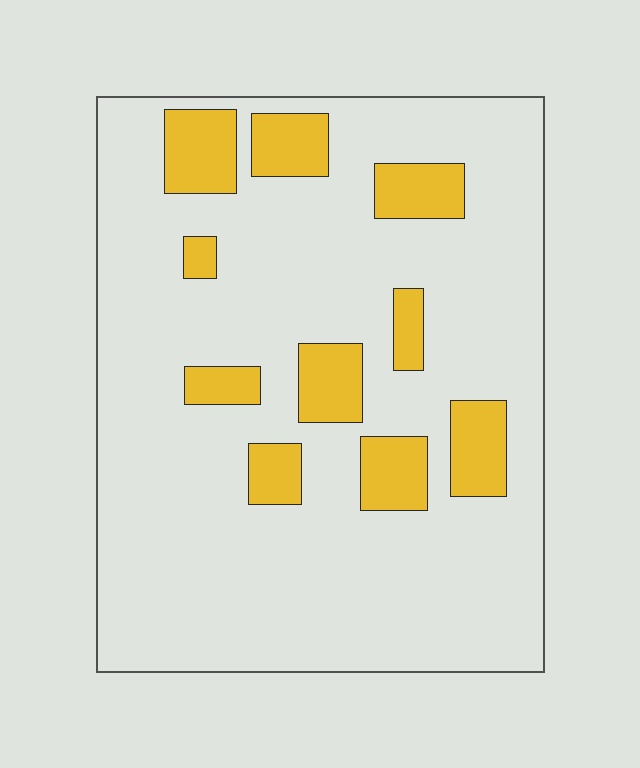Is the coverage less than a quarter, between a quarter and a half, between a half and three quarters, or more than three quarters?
Less than a quarter.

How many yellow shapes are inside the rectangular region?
10.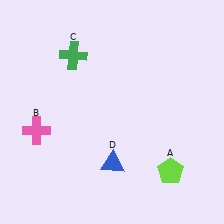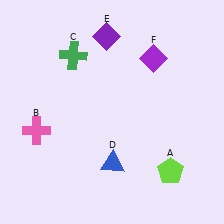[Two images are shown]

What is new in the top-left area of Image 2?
A purple diamond (E) was added in the top-left area of Image 2.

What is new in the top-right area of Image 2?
A purple diamond (F) was added in the top-right area of Image 2.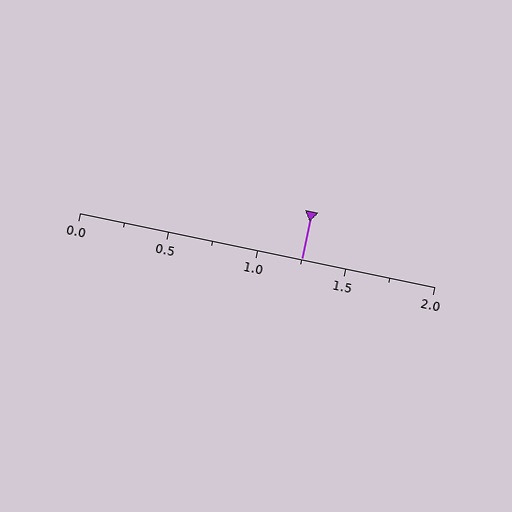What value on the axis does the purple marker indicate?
The marker indicates approximately 1.25.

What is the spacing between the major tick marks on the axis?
The major ticks are spaced 0.5 apart.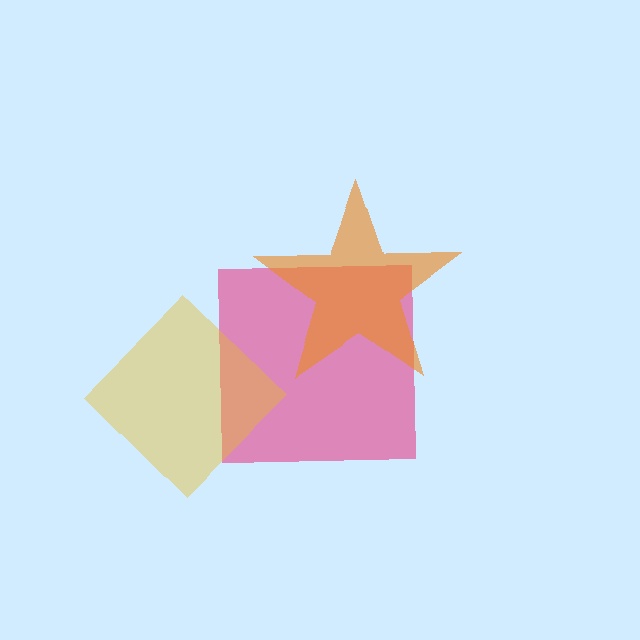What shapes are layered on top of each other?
The layered shapes are: a pink square, a yellow diamond, an orange star.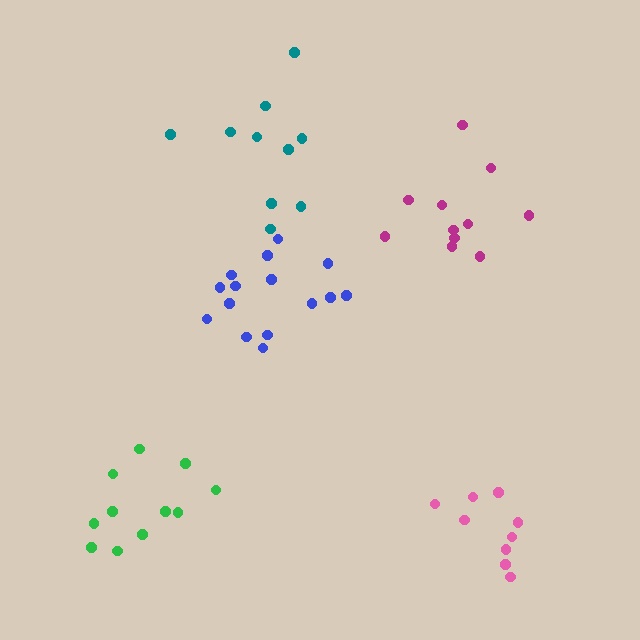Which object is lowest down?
The pink cluster is bottommost.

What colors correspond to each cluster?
The clusters are colored: green, teal, blue, magenta, pink.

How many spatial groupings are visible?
There are 5 spatial groupings.